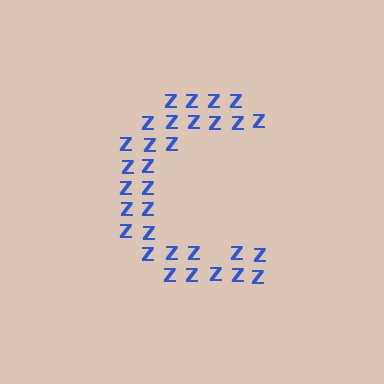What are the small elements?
The small elements are letter Z's.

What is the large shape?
The large shape is the letter C.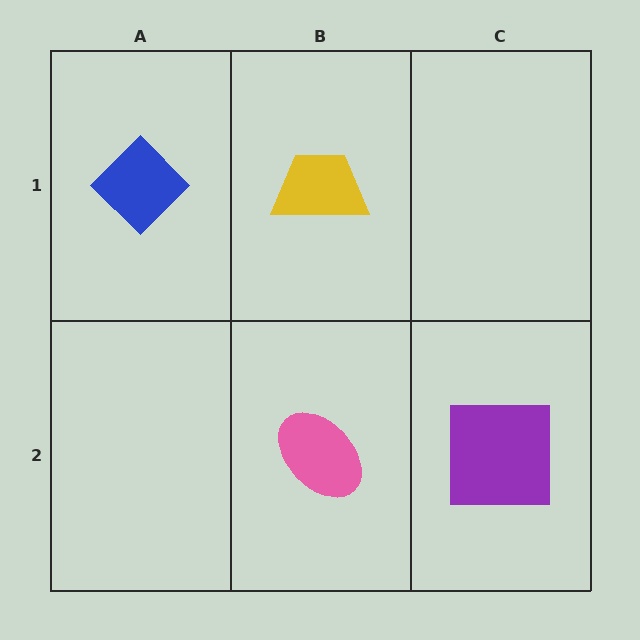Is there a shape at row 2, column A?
No, that cell is empty.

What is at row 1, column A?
A blue diamond.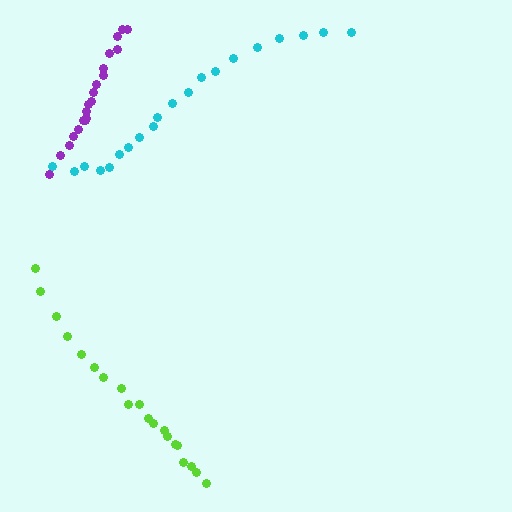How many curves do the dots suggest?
There are 3 distinct paths.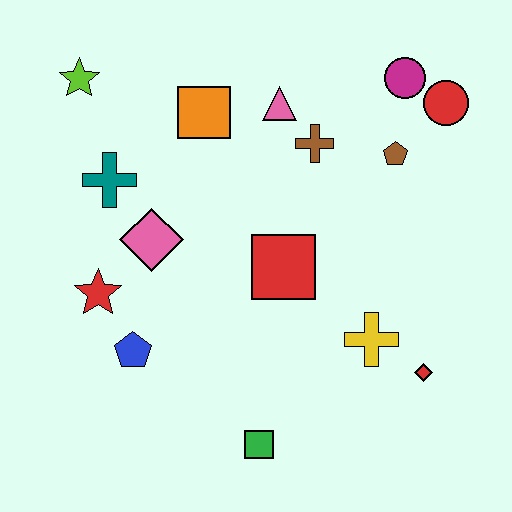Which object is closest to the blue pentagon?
The red star is closest to the blue pentagon.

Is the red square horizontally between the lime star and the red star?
No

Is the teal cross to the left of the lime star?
No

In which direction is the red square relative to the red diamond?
The red square is to the left of the red diamond.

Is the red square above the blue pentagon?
Yes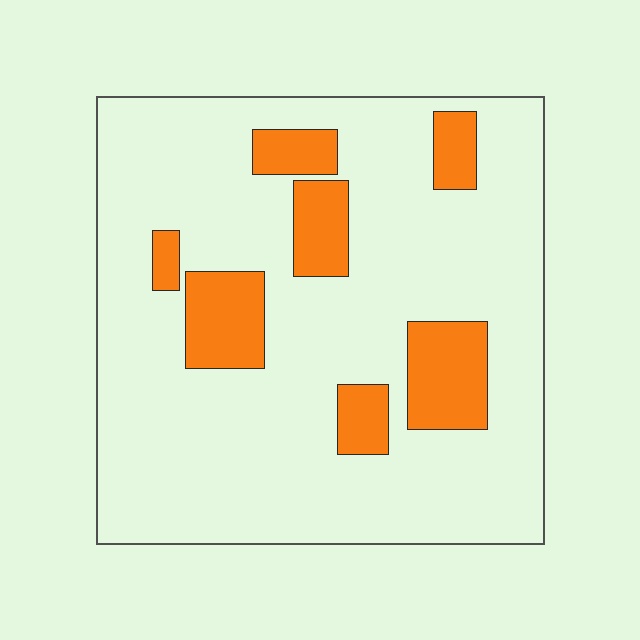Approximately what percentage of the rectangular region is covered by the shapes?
Approximately 15%.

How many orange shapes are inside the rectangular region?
7.